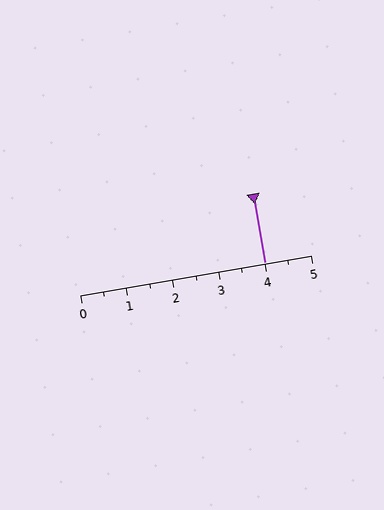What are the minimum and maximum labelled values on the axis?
The axis runs from 0 to 5.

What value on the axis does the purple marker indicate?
The marker indicates approximately 4.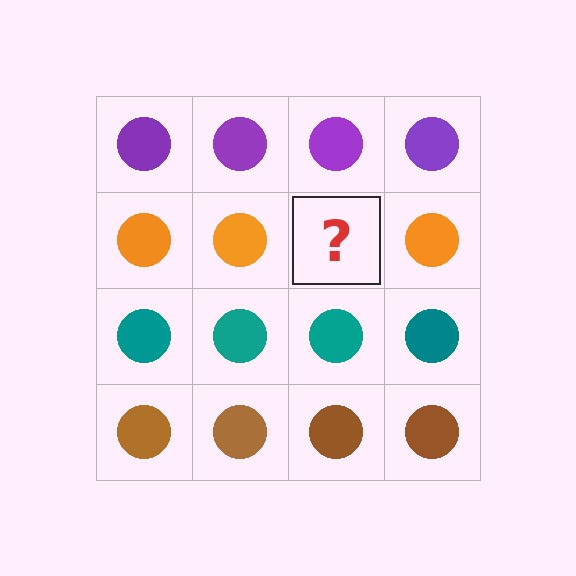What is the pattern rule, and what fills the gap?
The rule is that each row has a consistent color. The gap should be filled with an orange circle.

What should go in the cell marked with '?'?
The missing cell should contain an orange circle.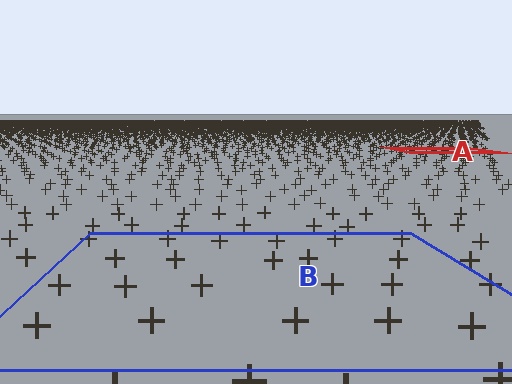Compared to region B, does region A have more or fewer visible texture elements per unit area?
Region A has more texture elements per unit area — they are packed more densely because it is farther away.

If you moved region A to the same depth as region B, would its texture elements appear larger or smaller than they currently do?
They would appear larger. At a closer depth, the same texture elements are projected at a bigger on-screen size.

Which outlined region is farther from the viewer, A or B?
Region A is farther from the viewer — the texture elements inside it appear smaller and more densely packed.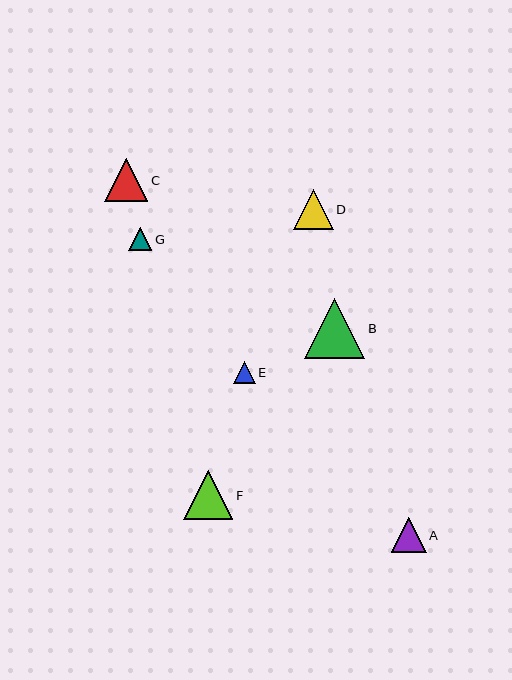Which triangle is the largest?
Triangle B is the largest with a size of approximately 60 pixels.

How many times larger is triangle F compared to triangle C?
Triangle F is approximately 1.1 times the size of triangle C.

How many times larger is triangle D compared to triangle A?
Triangle D is approximately 1.1 times the size of triangle A.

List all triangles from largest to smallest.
From largest to smallest: B, F, C, D, A, G, E.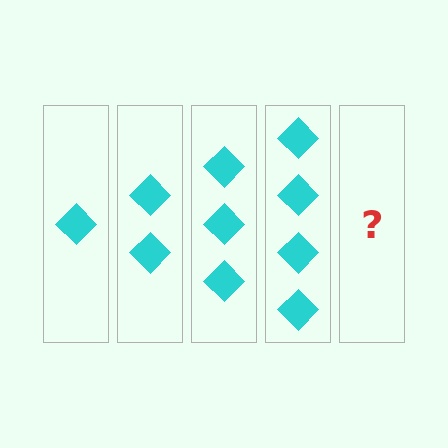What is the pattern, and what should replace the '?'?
The pattern is that each step adds one more diamond. The '?' should be 5 diamonds.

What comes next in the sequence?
The next element should be 5 diamonds.